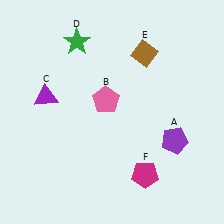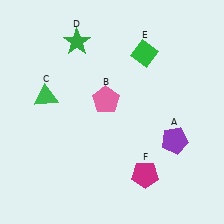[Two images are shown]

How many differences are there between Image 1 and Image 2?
There are 2 differences between the two images.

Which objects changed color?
C changed from purple to green. E changed from brown to green.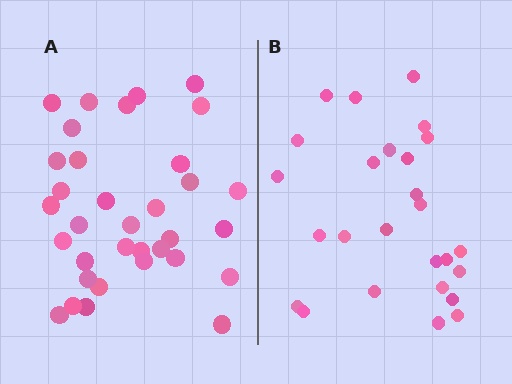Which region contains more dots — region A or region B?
Region A (the left region) has more dots.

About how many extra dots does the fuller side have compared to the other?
Region A has roughly 8 or so more dots than region B.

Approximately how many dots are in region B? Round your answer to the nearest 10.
About 30 dots. (The exact count is 26, which rounds to 30.)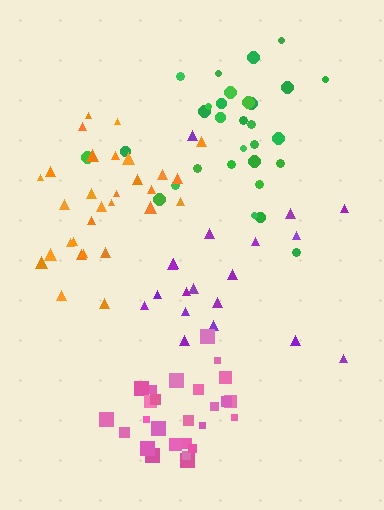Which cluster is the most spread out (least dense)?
Purple.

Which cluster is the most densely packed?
Pink.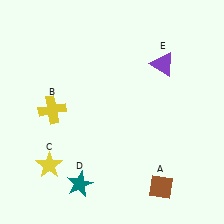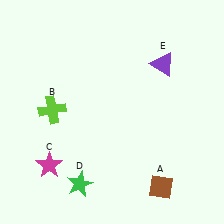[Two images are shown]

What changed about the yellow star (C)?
In Image 1, C is yellow. In Image 2, it changed to magenta.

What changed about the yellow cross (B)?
In Image 1, B is yellow. In Image 2, it changed to lime.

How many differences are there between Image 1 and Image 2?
There are 3 differences between the two images.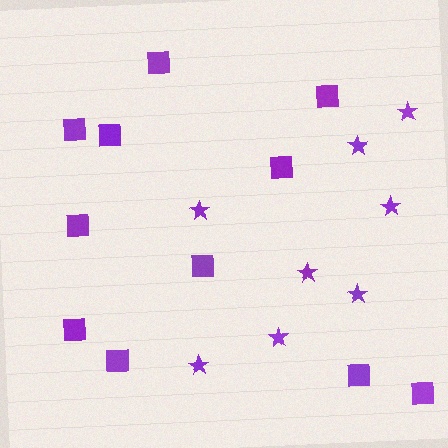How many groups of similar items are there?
There are 2 groups: one group of stars (8) and one group of squares (11).